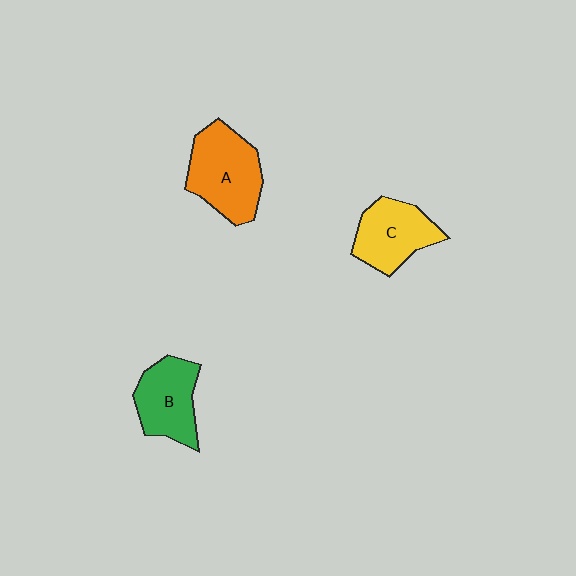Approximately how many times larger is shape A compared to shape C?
Approximately 1.2 times.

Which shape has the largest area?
Shape A (orange).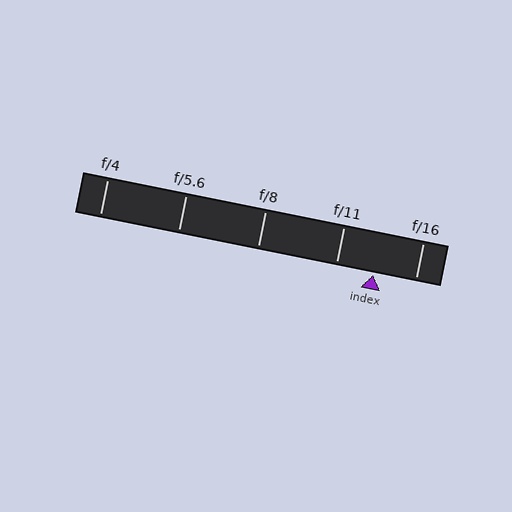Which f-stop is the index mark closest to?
The index mark is closest to f/11.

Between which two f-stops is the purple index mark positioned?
The index mark is between f/11 and f/16.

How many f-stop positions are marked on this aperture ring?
There are 5 f-stop positions marked.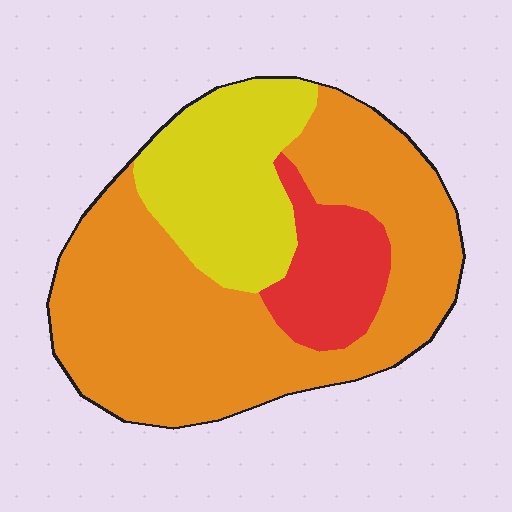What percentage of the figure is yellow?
Yellow covers roughly 25% of the figure.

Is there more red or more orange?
Orange.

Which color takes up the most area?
Orange, at roughly 60%.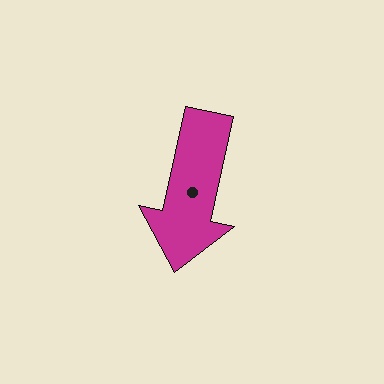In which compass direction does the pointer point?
South.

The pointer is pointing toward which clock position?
Roughly 6 o'clock.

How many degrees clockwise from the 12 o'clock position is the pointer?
Approximately 192 degrees.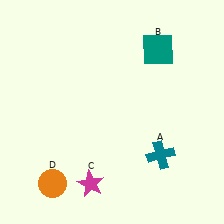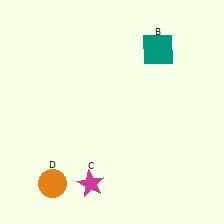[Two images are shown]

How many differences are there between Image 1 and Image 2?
There is 1 difference between the two images.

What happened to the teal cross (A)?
The teal cross (A) was removed in Image 2. It was in the bottom-right area of Image 1.